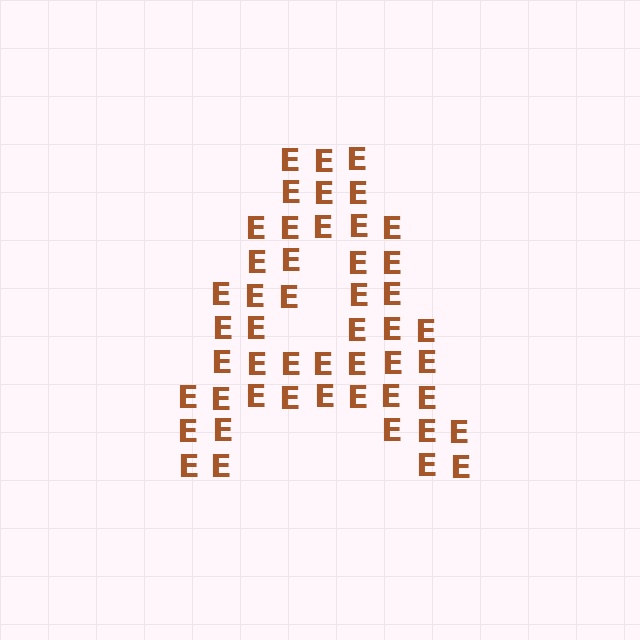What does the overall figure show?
The overall figure shows the letter A.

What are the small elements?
The small elements are letter E's.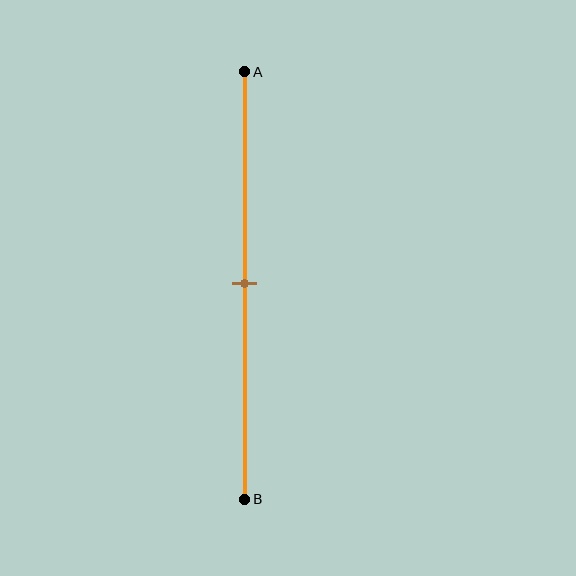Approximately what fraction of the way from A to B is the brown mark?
The brown mark is approximately 50% of the way from A to B.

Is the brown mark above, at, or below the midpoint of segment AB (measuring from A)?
The brown mark is approximately at the midpoint of segment AB.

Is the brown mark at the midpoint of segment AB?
Yes, the mark is approximately at the midpoint.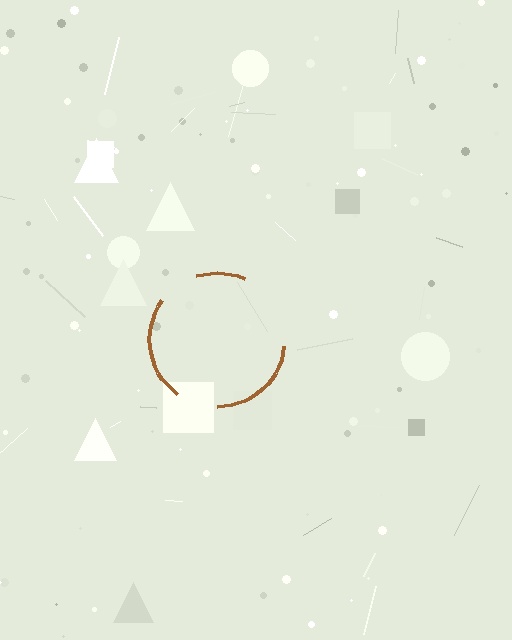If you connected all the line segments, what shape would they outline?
They would outline a circle.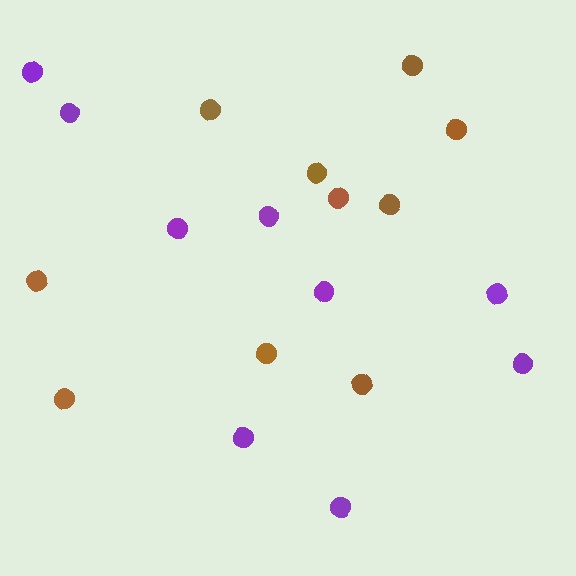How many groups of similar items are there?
There are 2 groups: one group of purple circles (9) and one group of brown circles (10).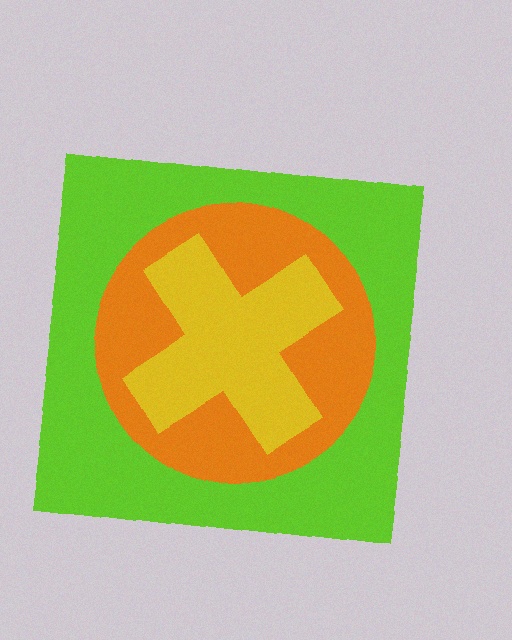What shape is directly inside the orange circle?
The yellow cross.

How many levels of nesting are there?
3.